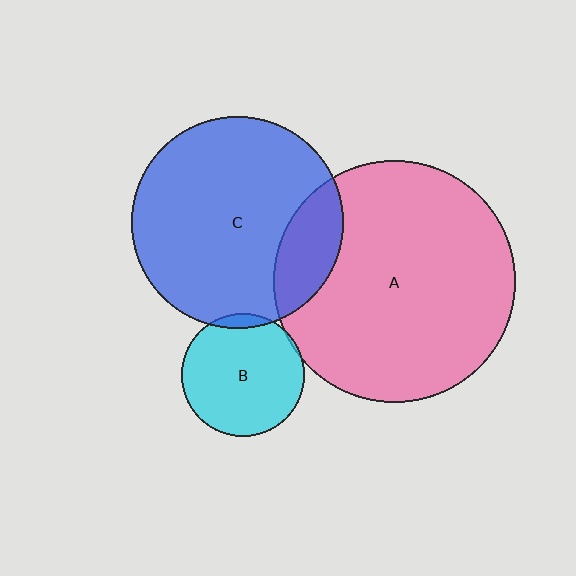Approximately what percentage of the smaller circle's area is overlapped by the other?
Approximately 20%.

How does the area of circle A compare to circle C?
Approximately 1.3 times.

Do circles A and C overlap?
Yes.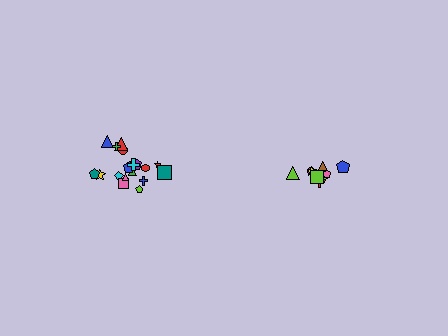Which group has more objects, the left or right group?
The left group.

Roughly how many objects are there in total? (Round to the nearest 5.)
Roughly 30 objects in total.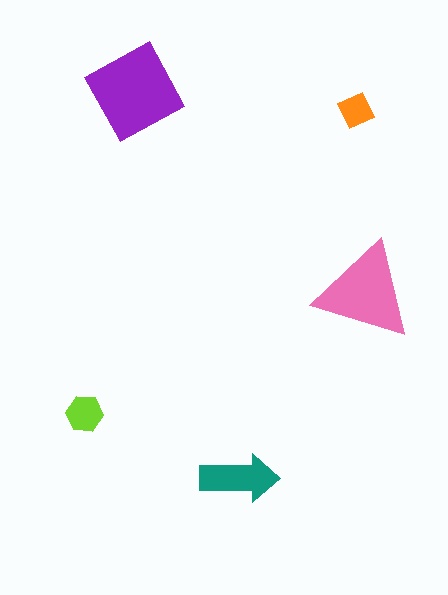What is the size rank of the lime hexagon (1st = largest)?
4th.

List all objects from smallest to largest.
The orange square, the lime hexagon, the teal arrow, the pink triangle, the purple diamond.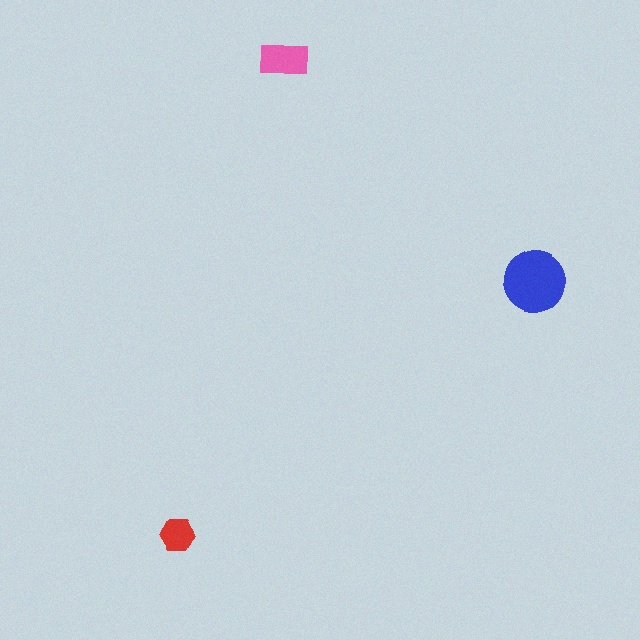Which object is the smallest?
The red hexagon.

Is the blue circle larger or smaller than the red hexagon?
Larger.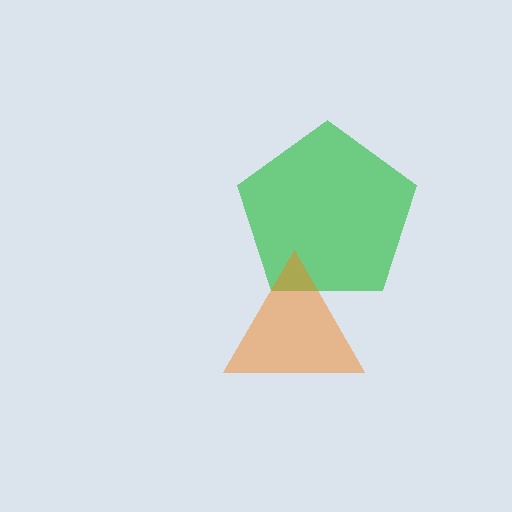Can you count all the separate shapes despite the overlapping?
Yes, there are 2 separate shapes.